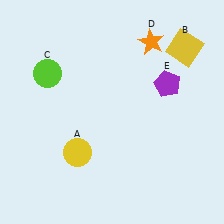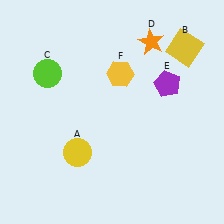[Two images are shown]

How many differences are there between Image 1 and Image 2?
There is 1 difference between the two images.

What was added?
A yellow hexagon (F) was added in Image 2.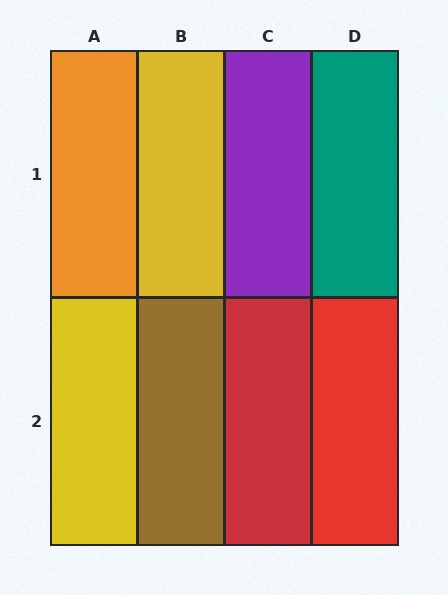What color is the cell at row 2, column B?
Brown.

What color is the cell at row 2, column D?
Red.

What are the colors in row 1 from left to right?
Orange, yellow, purple, teal.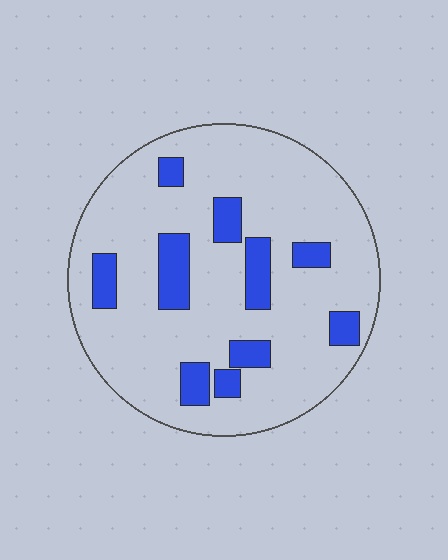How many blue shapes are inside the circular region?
10.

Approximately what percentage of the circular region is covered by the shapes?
Approximately 15%.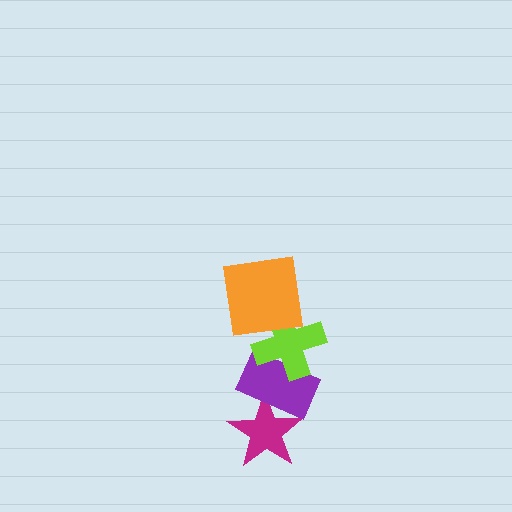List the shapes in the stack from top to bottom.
From top to bottom: the orange square, the lime cross, the purple rectangle, the magenta star.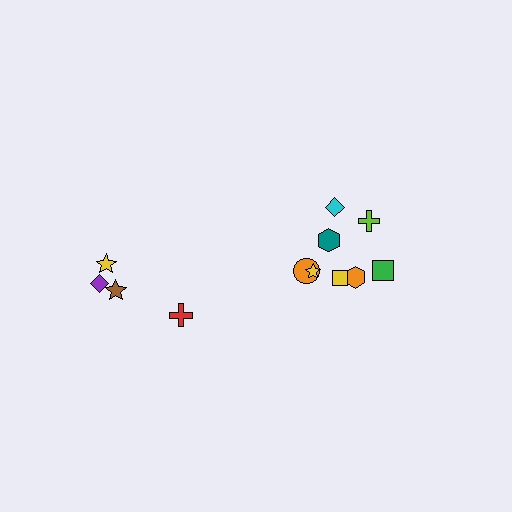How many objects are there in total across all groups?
There are 12 objects.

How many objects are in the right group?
There are 8 objects.